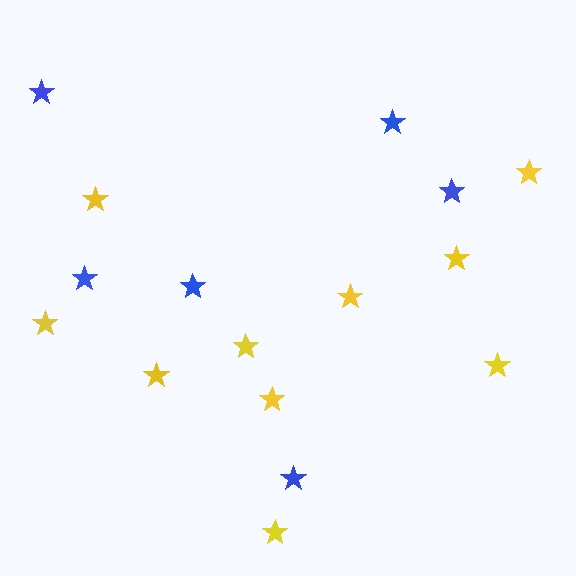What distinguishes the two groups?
There are 2 groups: one group of blue stars (6) and one group of yellow stars (10).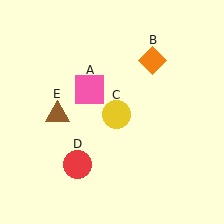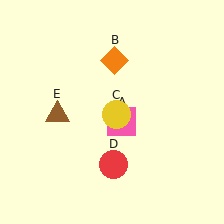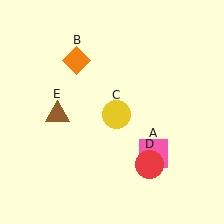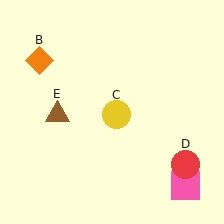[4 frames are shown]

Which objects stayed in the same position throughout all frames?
Yellow circle (object C) and brown triangle (object E) remained stationary.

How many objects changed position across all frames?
3 objects changed position: pink square (object A), orange diamond (object B), red circle (object D).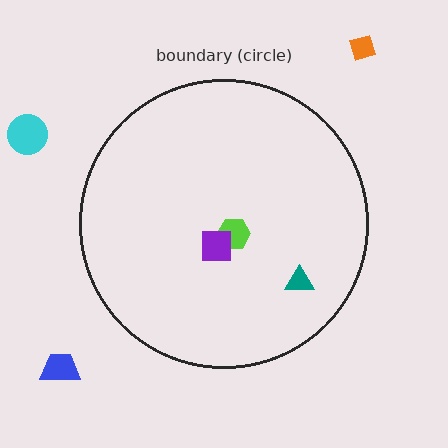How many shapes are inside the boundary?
3 inside, 3 outside.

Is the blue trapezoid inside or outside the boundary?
Outside.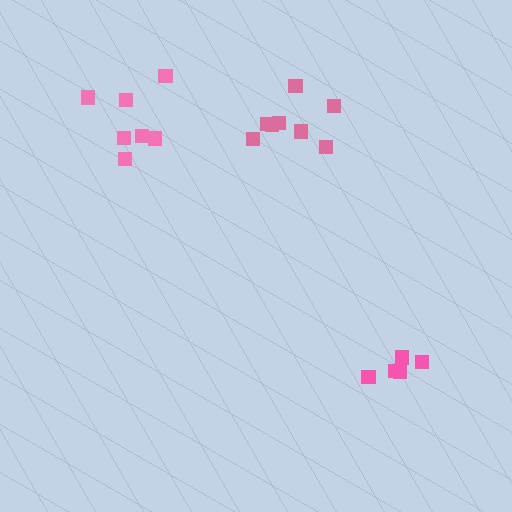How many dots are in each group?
Group 1: 7 dots, Group 2: 5 dots, Group 3: 8 dots (20 total).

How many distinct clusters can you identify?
There are 3 distinct clusters.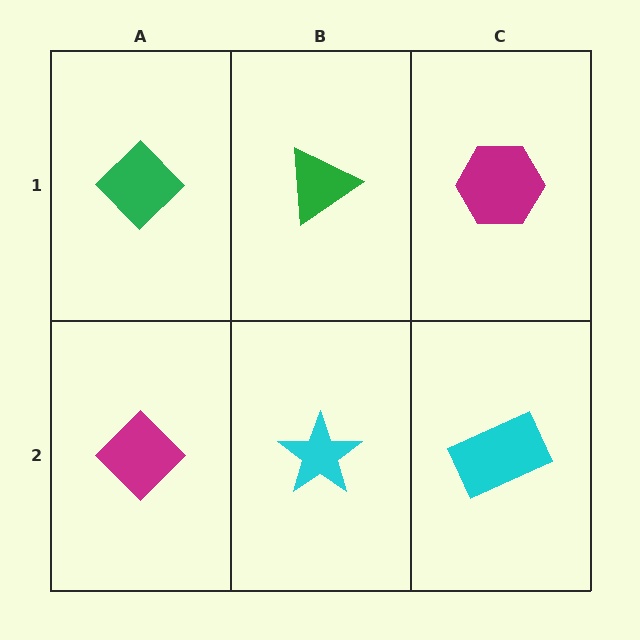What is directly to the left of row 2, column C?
A cyan star.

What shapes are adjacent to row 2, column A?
A green diamond (row 1, column A), a cyan star (row 2, column B).